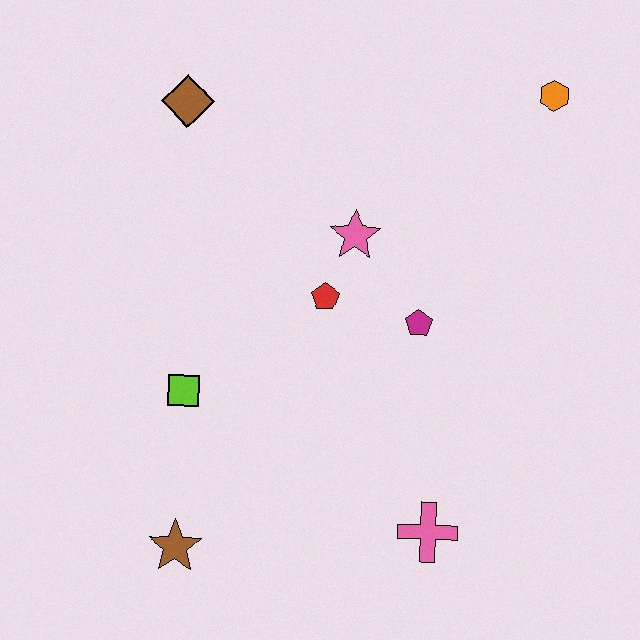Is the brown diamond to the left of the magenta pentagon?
Yes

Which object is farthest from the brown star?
The orange hexagon is farthest from the brown star.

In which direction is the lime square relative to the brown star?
The lime square is above the brown star.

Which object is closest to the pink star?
The red pentagon is closest to the pink star.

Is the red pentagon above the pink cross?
Yes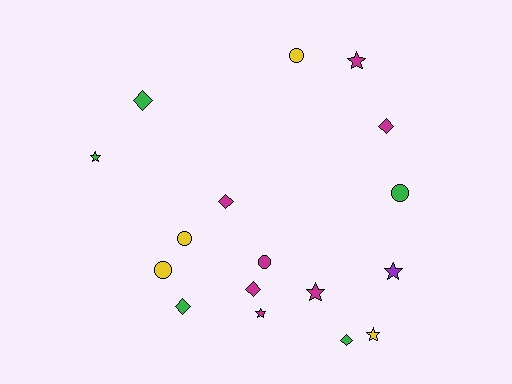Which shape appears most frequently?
Star, with 6 objects.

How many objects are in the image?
There are 17 objects.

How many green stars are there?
There is 1 green star.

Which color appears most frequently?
Magenta, with 7 objects.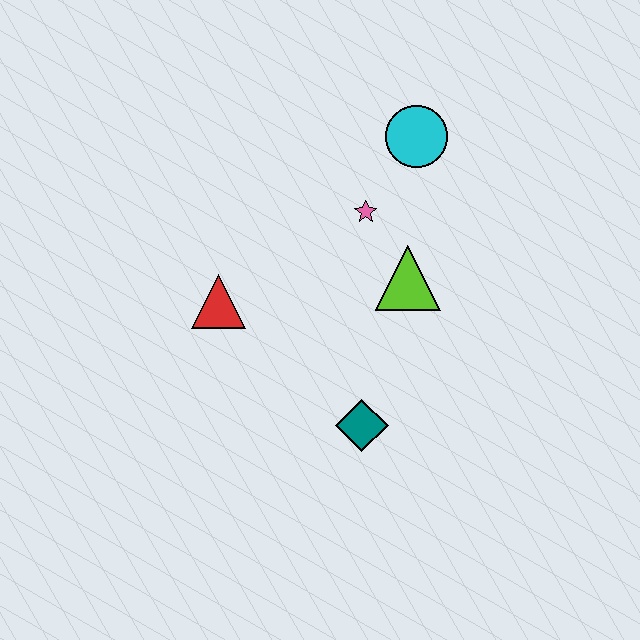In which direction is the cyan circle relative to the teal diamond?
The cyan circle is above the teal diamond.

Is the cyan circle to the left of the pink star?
No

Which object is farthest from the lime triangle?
The red triangle is farthest from the lime triangle.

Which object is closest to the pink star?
The lime triangle is closest to the pink star.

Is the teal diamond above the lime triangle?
No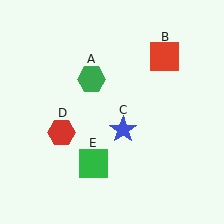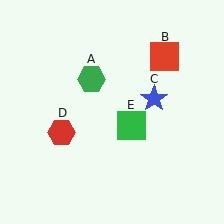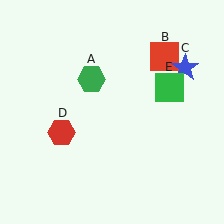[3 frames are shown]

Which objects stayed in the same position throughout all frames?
Green hexagon (object A) and red square (object B) and red hexagon (object D) remained stationary.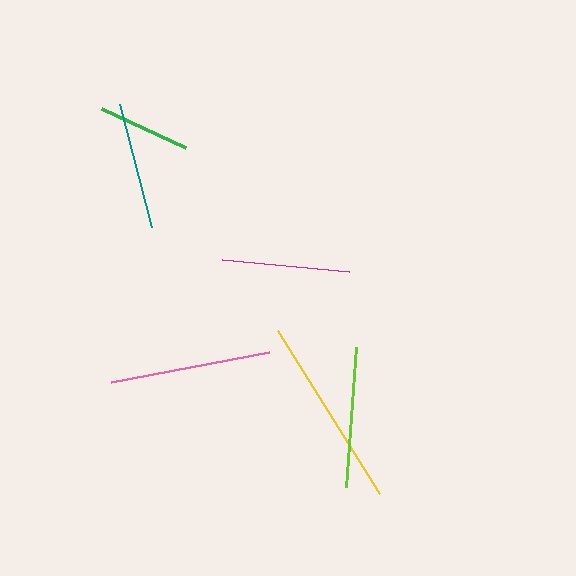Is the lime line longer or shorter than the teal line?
The lime line is longer than the teal line.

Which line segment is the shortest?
The green line is the shortest at approximately 92 pixels.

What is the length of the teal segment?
The teal segment is approximately 127 pixels long.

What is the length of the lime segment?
The lime segment is approximately 140 pixels long.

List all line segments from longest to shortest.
From longest to shortest: yellow, pink, lime, magenta, teal, green.